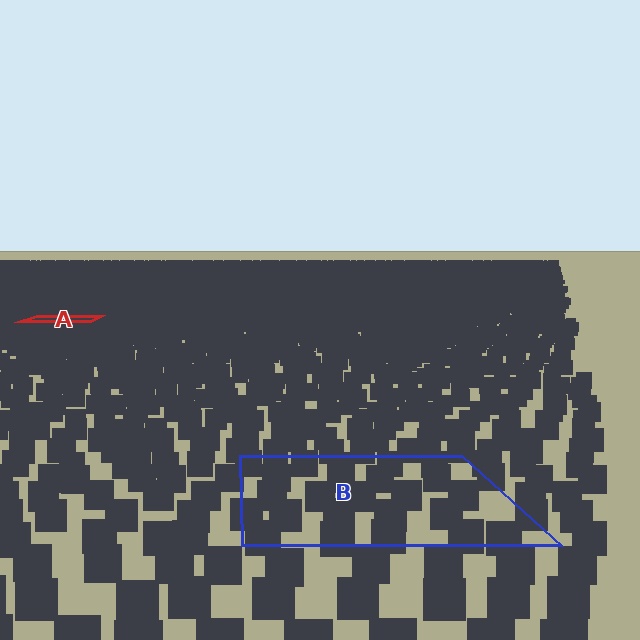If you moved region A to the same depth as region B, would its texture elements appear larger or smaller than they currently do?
They would appear larger. At a closer depth, the same texture elements are projected at a bigger on-screen size.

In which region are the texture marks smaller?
The texture marks are smaller in region A, because it is farther away.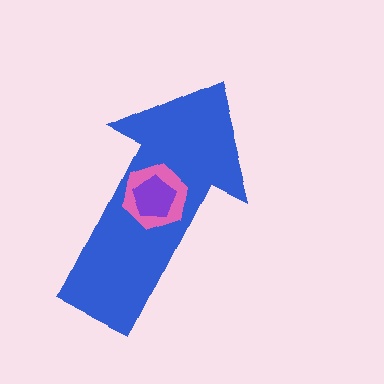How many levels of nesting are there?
3.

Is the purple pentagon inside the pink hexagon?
Yes.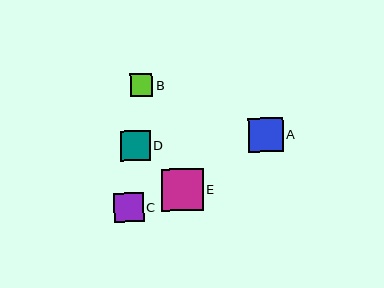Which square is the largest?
Square E is the largest with a size of approximately 42 pixels.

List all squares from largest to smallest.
From largest to smallest: E, A, D, C, B.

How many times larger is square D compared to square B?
Square D is approximately 1.3 times the size of square B.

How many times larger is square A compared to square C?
Square A is approximately 1.2 times the size of square C.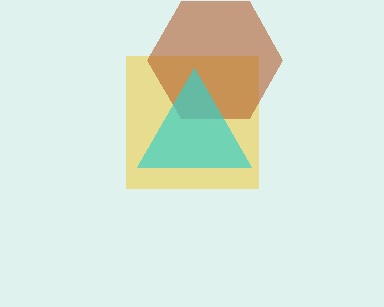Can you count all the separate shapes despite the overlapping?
Yes, there are 3 separate shapes.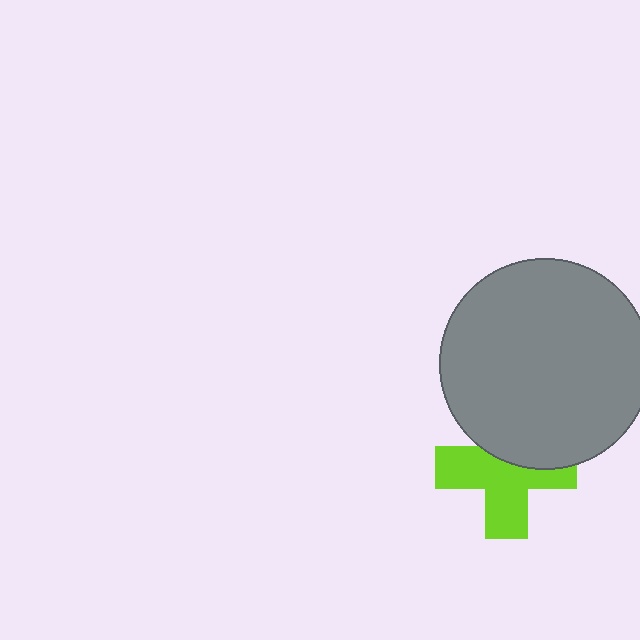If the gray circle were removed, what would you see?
You would see the complete lime cross.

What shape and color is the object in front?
The object in front is a gray circle.